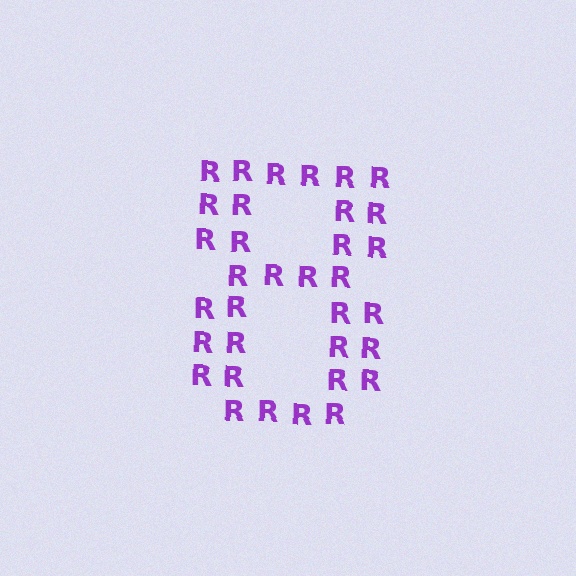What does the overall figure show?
The overall figure shows the digit 8.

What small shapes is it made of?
It is made of small letter R's.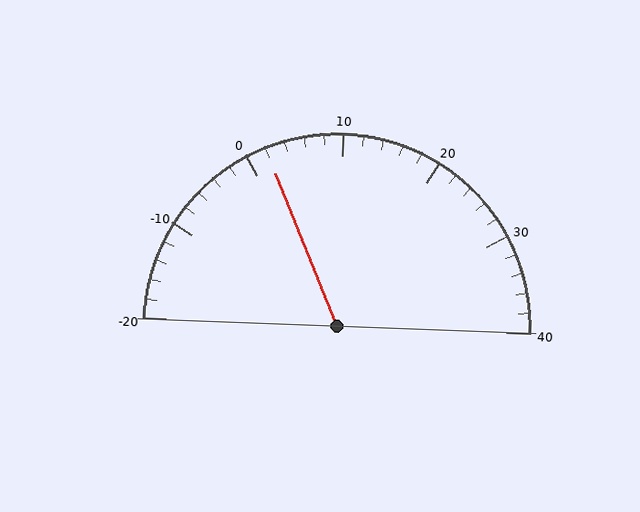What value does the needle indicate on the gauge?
The needle indicates approximately 2.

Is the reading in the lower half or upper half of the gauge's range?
The reading is in the lower half of the range (-20 to 40).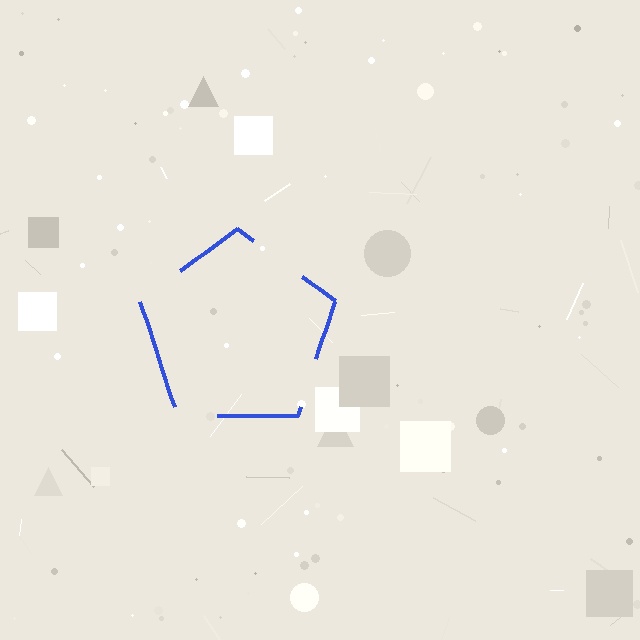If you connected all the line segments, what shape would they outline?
They would outline a pentagon.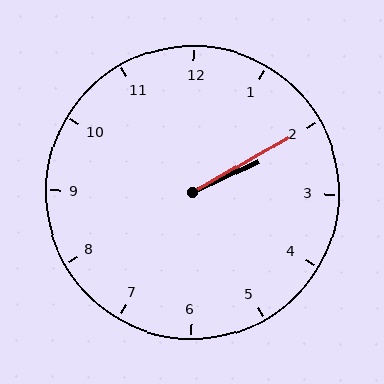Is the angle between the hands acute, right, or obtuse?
It is acute.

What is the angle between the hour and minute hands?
Approximately 5 degrees.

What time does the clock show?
2:10.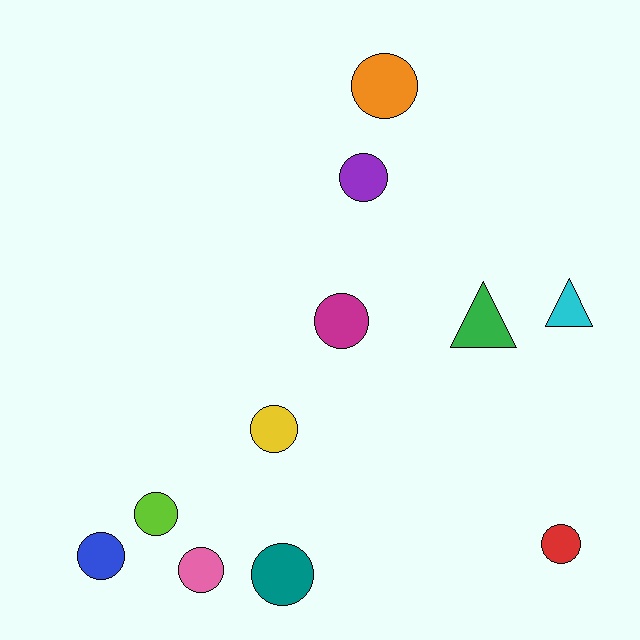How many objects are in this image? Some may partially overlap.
There are 11 objects.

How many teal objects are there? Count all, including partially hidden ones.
There is 1 teal object.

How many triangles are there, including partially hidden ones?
There are 2 triangles.